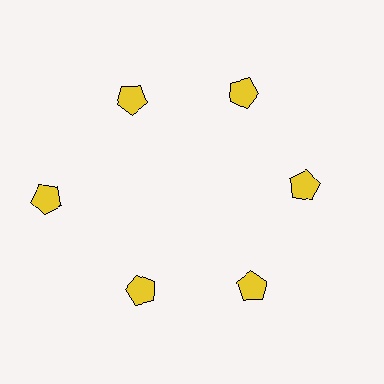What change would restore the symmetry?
The symmetry would be restored by moving it inward, back onto the ring so that all 6 pentagons sit at equal angles and equal distance from the center.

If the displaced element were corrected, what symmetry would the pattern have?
It would have 6-fold rotational symmetry — the pattern would map onto itself every 60 degrees.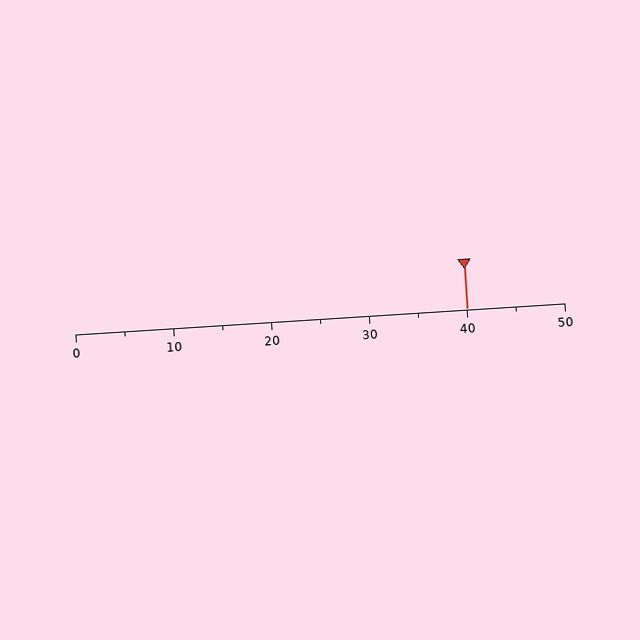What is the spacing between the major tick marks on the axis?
The major ticks are spaced 10 apart.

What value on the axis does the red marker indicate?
The marker indicates approximately 40.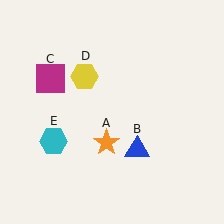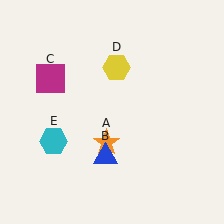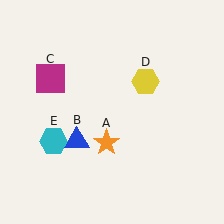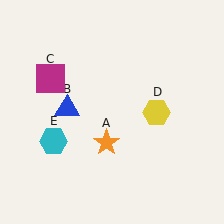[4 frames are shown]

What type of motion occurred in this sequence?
The blue triangle (object B), yellow hexagon (object D) rotated clockwise around the center of the scene.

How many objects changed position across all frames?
2 objects changed position: blue triangle (object B), yellow hexagon (object D).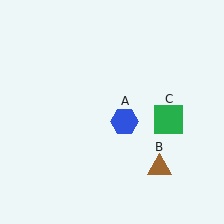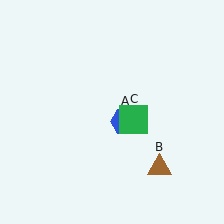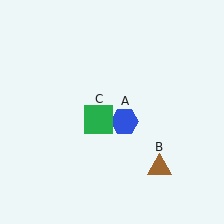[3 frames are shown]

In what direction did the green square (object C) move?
The green square (object C) moved left.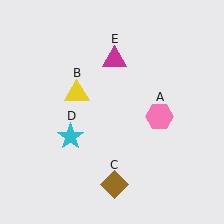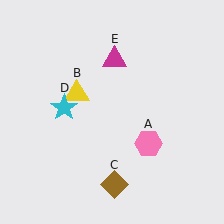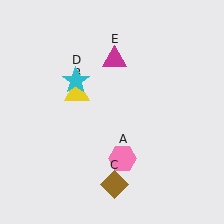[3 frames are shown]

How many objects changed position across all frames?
2 objects changed position: pink hexagon (object A), cyan star (object D).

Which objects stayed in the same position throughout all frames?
Yellow triangle (object B) and brown diamond (object C) and magenta triangle (object E) remained stationary.